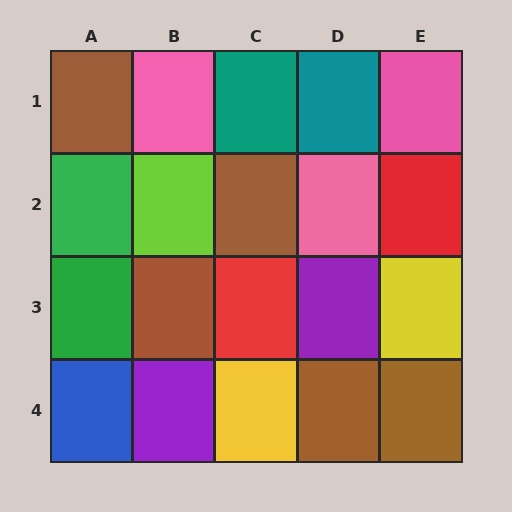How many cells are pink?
3 cells are pink.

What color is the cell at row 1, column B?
Pink.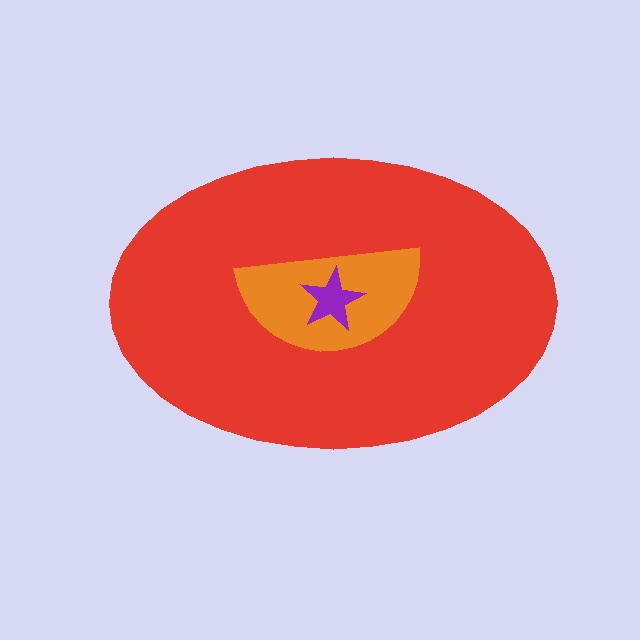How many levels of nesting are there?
3.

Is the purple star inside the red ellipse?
Yes.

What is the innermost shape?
The purple star.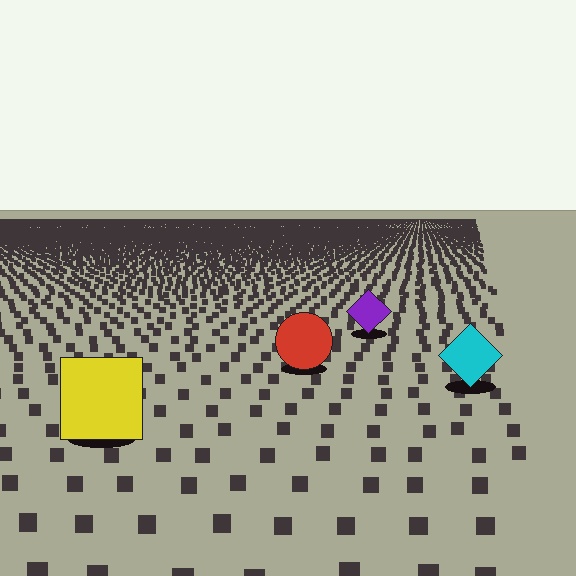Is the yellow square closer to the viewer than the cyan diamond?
Yes. The yellow square is closer — you can tell from the texture gradient: the ground texture is coarser near it.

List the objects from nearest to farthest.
From nearest to farthest: the yellow square, the cyan diamond, the red circle, the purple diamond.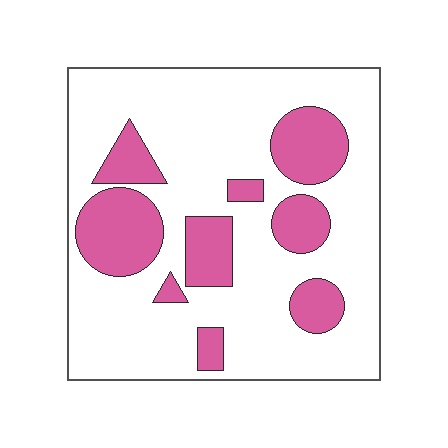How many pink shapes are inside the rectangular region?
9.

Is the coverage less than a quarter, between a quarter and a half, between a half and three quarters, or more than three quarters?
Between a quarter and a half.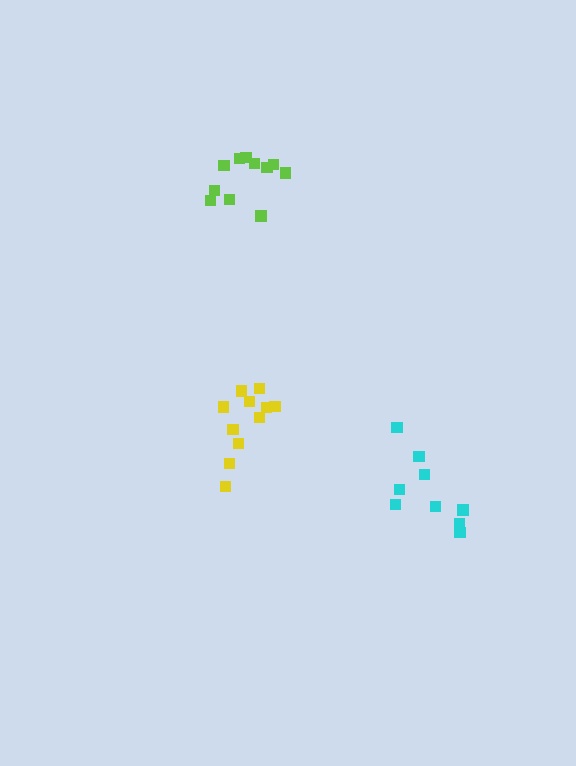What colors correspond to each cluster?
The clusters are colored: lime, cyan, yellow.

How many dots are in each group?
Group 1: 11 dots, Group 2: 9 dots, Group 3: 11 dots (31 total).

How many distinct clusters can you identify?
There are 3 distinct clusters.